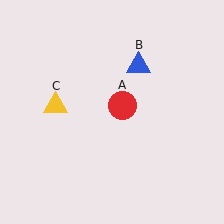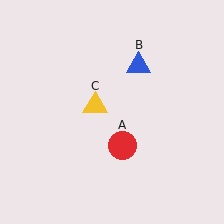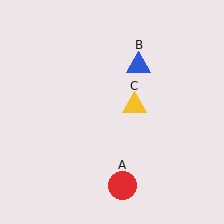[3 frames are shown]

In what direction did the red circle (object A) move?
The red circle (object A) moved down.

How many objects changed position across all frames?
2 objects changed position: red circle (object A), yellow triangle (object C).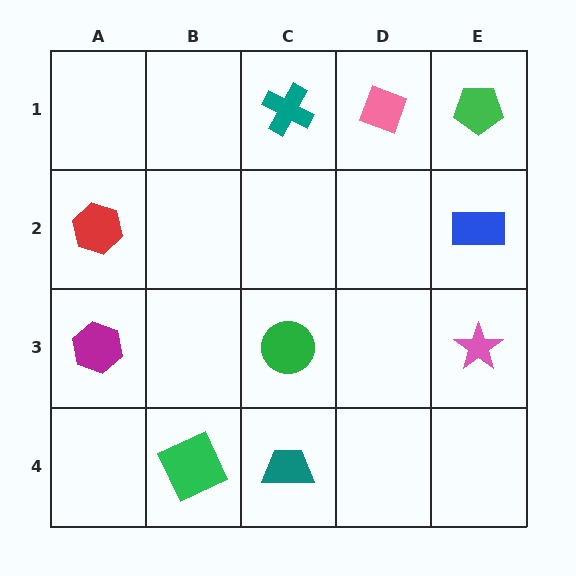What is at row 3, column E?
A pink star.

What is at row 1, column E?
A green pentagon.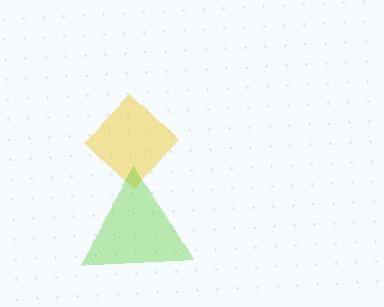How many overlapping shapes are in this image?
There are 2 overlapping shapes in the image.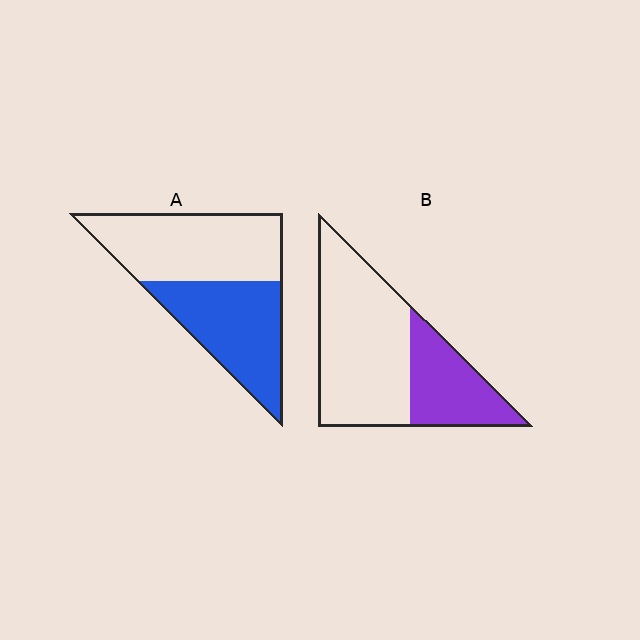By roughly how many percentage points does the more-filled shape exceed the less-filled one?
By roughly 15 percentage points (A over B).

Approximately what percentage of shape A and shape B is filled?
A is approximately 45% and B is approximately 35%.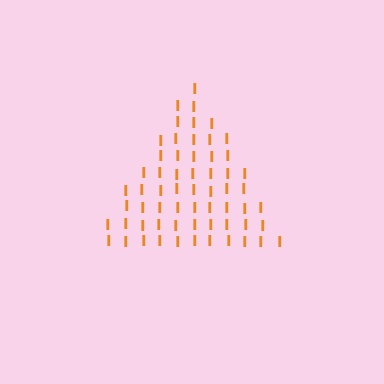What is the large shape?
The large shape is a triangle.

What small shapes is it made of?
It is made of small letter I's.